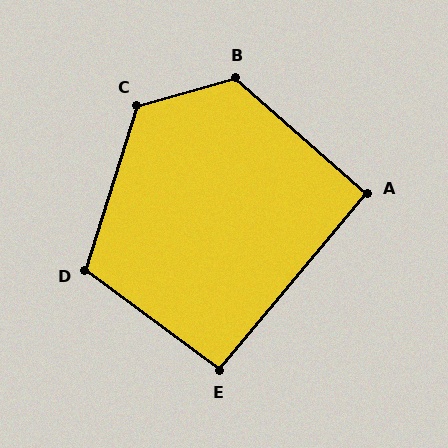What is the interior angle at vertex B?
Approximately 123 degrees (obtuse).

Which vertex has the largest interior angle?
C, at approximately 124 degrees.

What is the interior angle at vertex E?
Approximately 93 degrees (approximately right).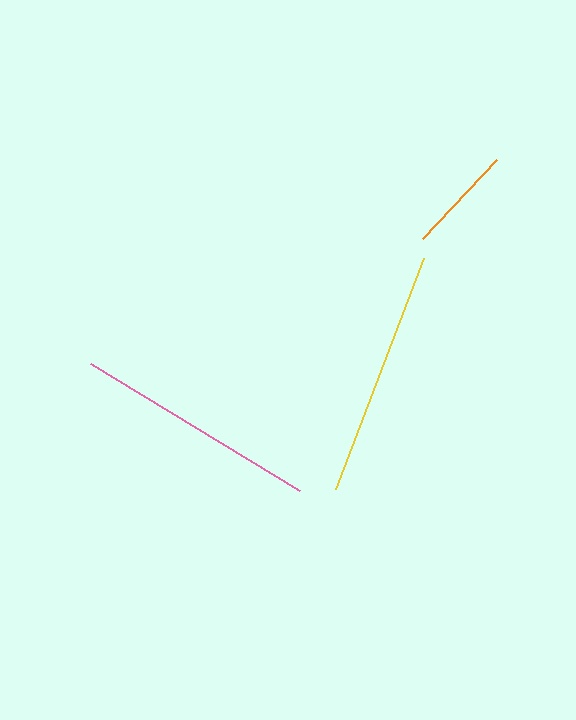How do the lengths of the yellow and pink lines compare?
The yellow and pink lines are approximately the same length.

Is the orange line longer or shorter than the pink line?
The pink line is longer than the orange line.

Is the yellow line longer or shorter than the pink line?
The yellow line is longer than the pink line.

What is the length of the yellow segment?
The yellow segment is approximately 247 pixels long.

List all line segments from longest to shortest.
From longest to shortest: yellow, pink, orange.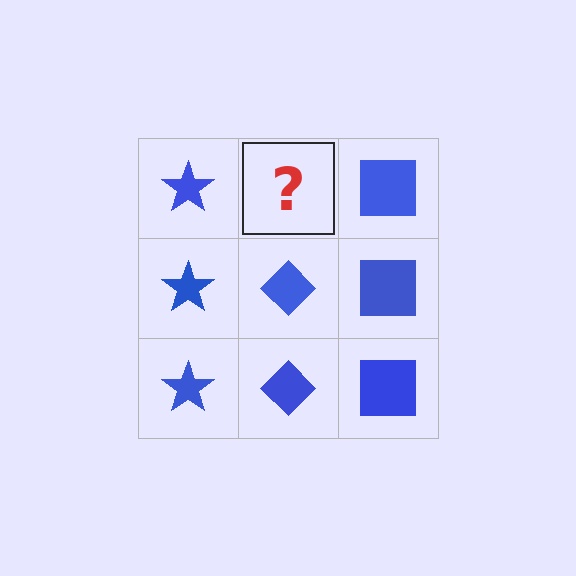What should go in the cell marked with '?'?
The missing cell should contain a blue diamond.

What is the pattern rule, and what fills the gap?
The rule is that each column has a consistent shape. The gap should be filled with a blue diamond.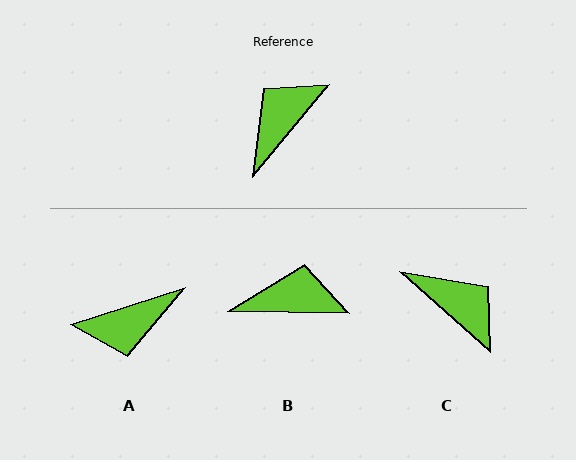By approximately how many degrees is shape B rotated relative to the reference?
Approximately 51 degrees clockwise.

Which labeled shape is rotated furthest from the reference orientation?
A, about 148 degrees away.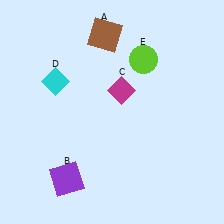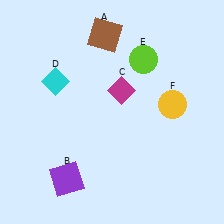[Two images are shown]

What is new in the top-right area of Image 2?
A yellow circle (F) was added in the top-right area of Image 2.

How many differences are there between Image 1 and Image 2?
There is 1 difference between the two images.